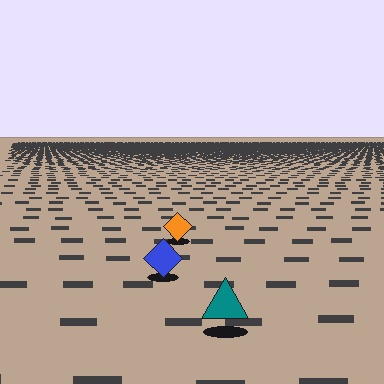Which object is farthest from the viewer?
The orange diamond is farthest from the viewer. It appears smaller and the ground texture around it is denser.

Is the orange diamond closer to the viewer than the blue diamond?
No. The blue diamond is closer — you can tell from the texture gradient: the ground texture is coarser near it.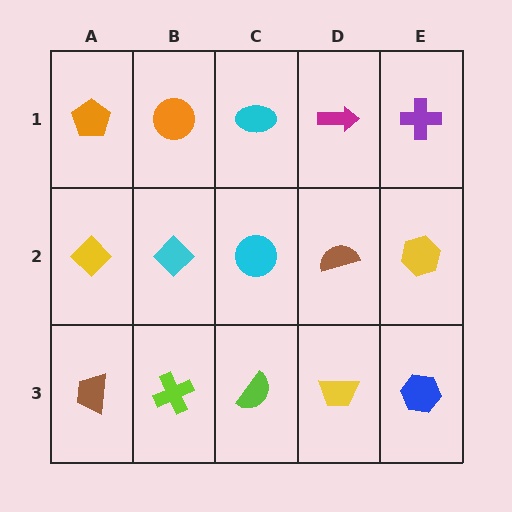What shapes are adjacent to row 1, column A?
A yellow diamond (row 2, column A), an orange circle (row 1, column B).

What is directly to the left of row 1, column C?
An orange circle.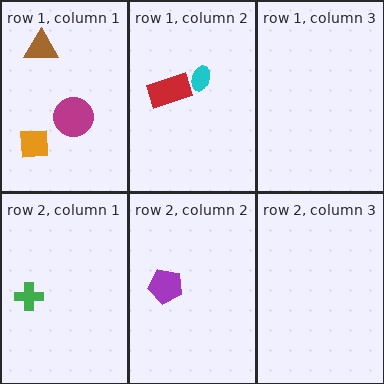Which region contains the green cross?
The row 2, column 1 region.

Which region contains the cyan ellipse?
The row 1, column 2 region.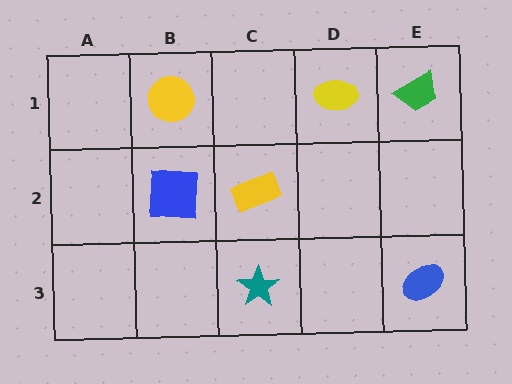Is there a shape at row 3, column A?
No, that cell is empty.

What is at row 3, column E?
A blue ellipse.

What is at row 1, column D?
A yellow ellipse.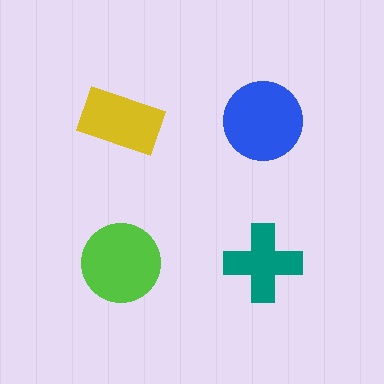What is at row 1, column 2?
A blue circle.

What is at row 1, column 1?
A yellow rectangle.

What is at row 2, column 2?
A teal cross.